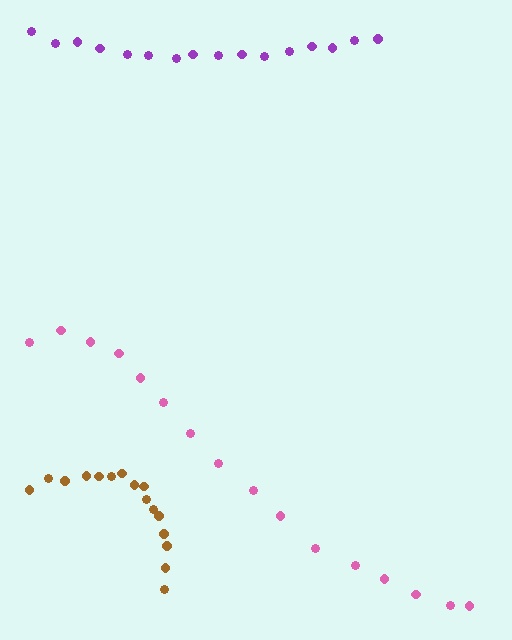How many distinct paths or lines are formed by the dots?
There are 3 distinct paths.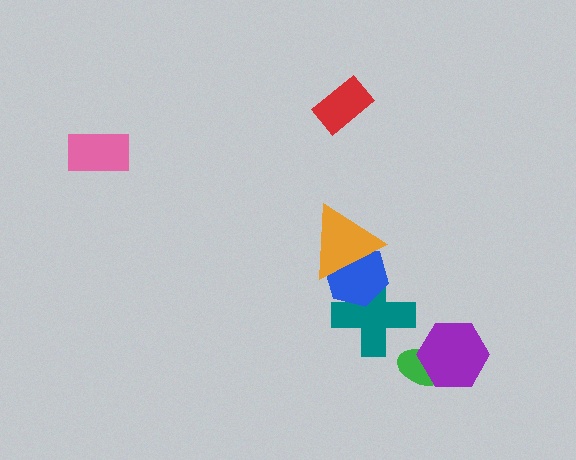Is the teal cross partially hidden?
Yes, it is partially covered by another shape.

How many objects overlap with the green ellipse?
1 object overlaps with the green ellipse.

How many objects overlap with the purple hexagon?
1 object overlaps with the purple hexagon.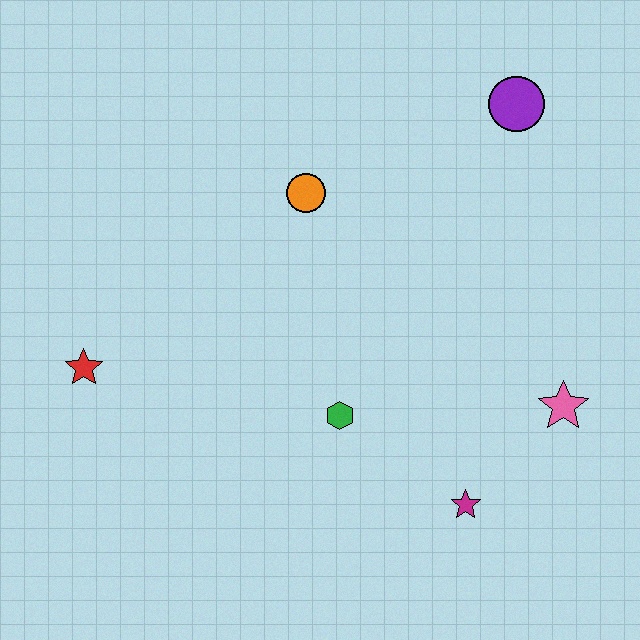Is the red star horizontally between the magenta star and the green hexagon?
No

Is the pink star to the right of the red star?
Yes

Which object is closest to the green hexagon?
The magenta star is closest to the green hexagon.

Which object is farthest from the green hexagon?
The purple circle is farthest from the green hexagon.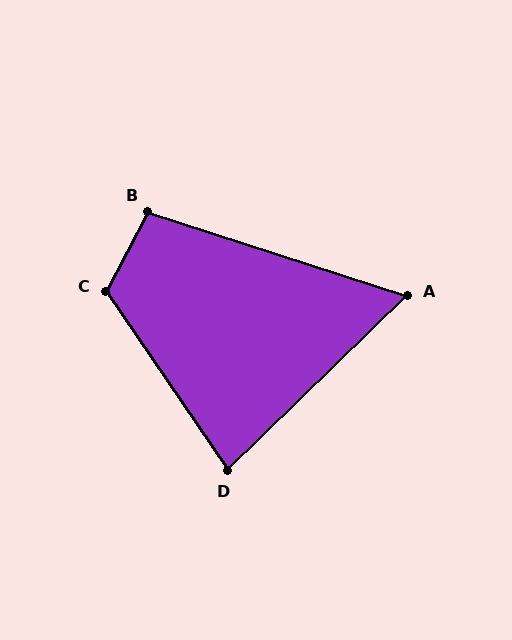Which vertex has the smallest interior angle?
A, at approximately 62 degrees.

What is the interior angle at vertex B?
Approximately 100 degrees (obtuse).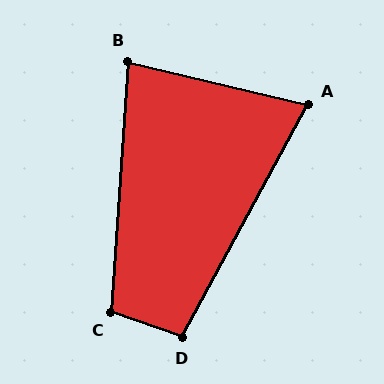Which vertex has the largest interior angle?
C, at approximately 105 degrees.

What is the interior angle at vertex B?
Approximately 80 degrees (acute).